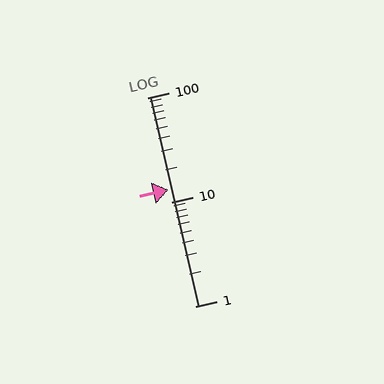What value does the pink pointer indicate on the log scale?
The pointer indicates approximately 13.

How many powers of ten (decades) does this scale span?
The scale spans 2 decades, from 1 to 100.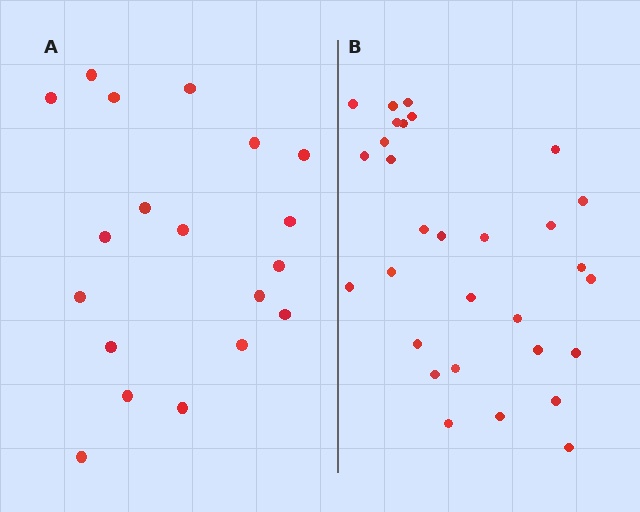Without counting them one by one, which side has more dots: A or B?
Region B (the right region) has more dots.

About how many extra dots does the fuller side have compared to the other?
Region B has roughly 12 or so more dots than region A.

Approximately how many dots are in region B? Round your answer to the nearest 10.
About 30 dots.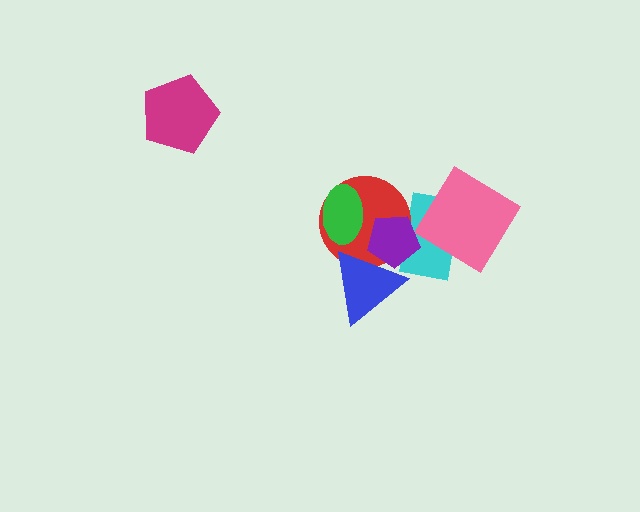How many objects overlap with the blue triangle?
2 objects overlap with the blue triangle.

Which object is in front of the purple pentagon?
The blue triangle is in front of the purple pentagon.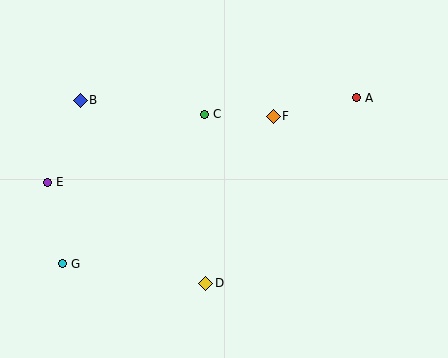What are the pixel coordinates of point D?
Point D is at (206, 283).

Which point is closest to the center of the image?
Point C at (204, 114) is closest to the center.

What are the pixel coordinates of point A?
Point A is at (356, 98).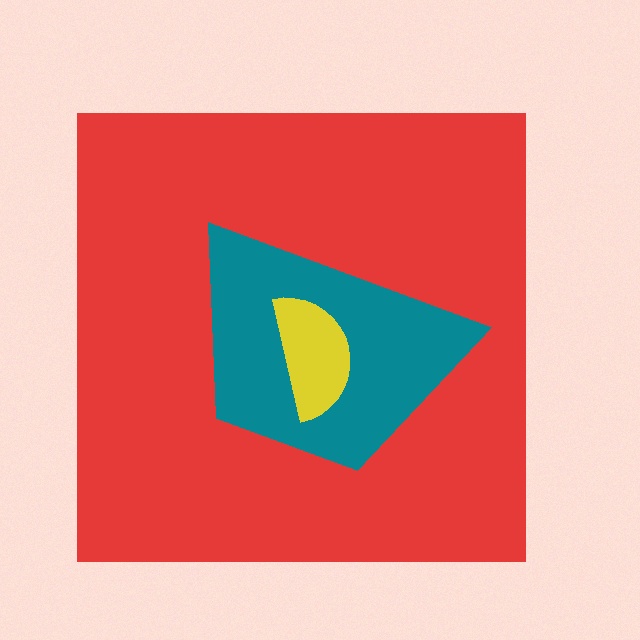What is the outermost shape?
The red square.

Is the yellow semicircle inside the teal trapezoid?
Yes.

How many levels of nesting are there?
3.